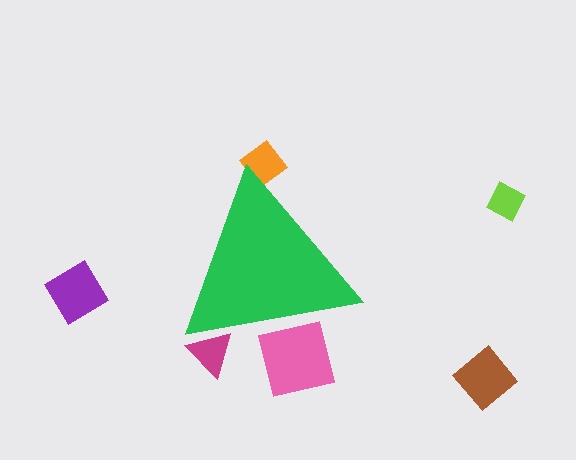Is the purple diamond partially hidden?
No, the purple diamond is fully visible.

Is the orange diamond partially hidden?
Yes, the orange diamond is partially hidden behind the green triangle.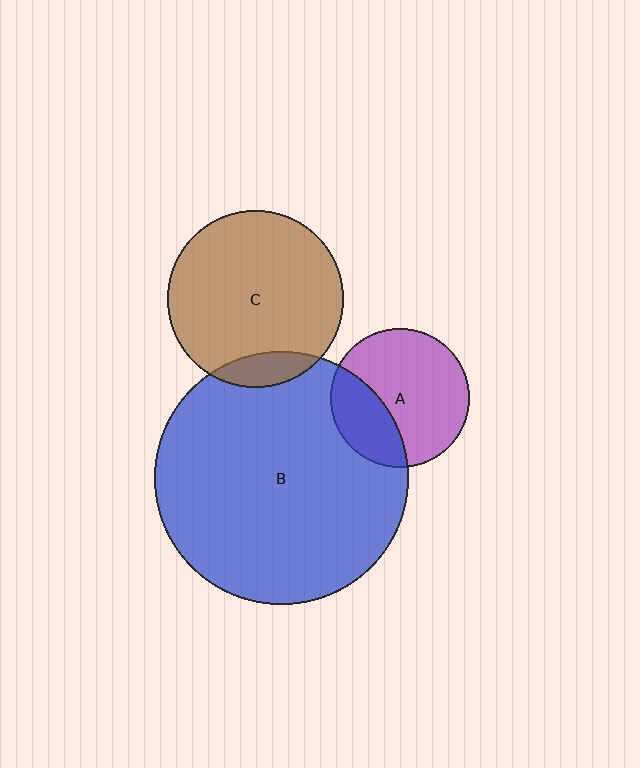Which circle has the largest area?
Circle B (blue).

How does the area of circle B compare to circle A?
Approximately 3.3 times.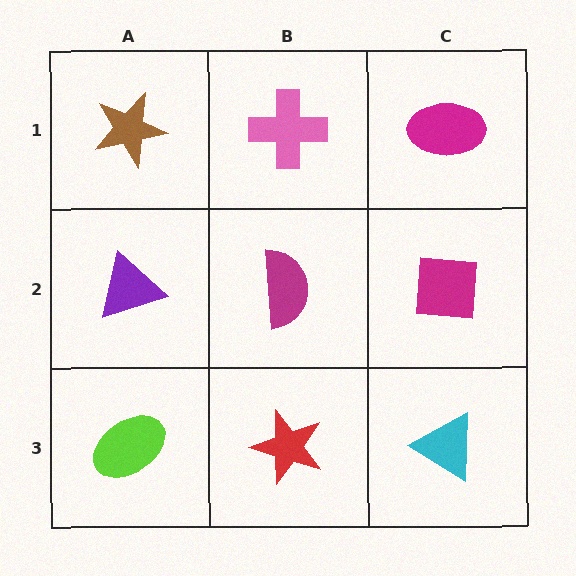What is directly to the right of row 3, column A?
A red star.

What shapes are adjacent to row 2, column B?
A pink cross (row 1, column B), a red star (row 3, column B), a purple triangle (row 2, column A), a magenta square (row 2, column C).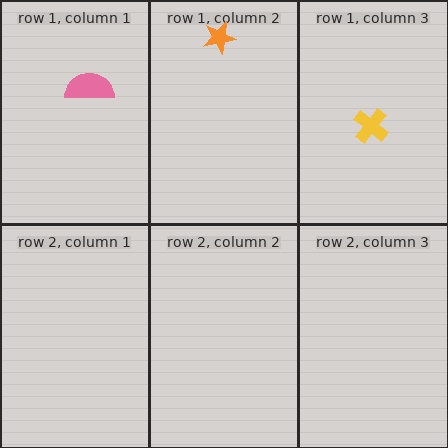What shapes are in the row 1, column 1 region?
The pink semicircle.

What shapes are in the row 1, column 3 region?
The yellow cross.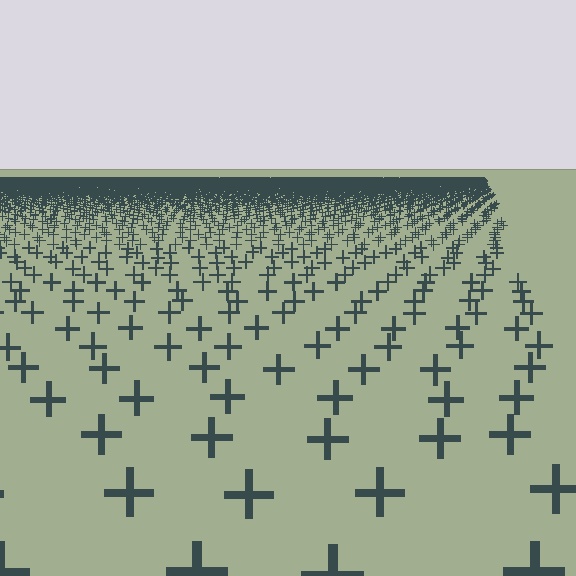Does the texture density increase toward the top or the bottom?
Density increases toward the top.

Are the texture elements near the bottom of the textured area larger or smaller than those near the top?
Larger. Near the bottom, elements are closer to the viewer and appear at a bigger on-screen size.